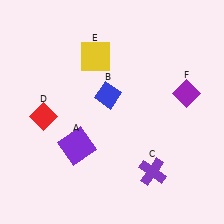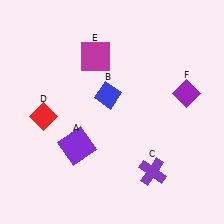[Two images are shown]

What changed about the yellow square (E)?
In Image 1, E is yellow. In Image 2, it changed to magenta.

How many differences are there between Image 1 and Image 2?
There is 1 difference between the two images.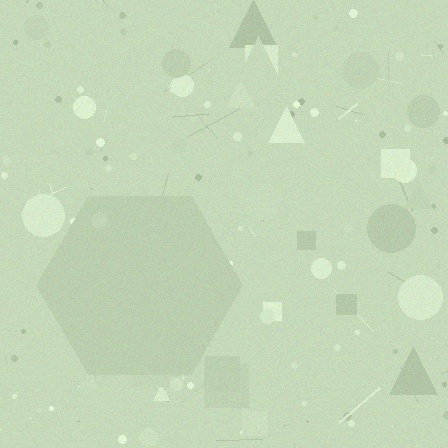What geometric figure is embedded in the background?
A hexagon is embedded in the background.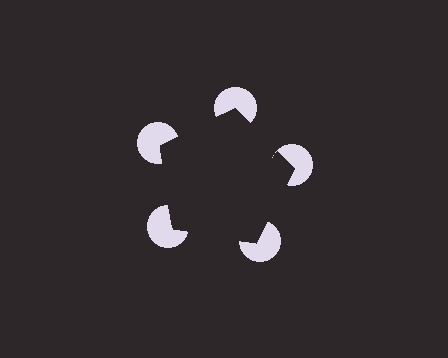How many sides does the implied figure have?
5 sides.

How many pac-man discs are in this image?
There are 5 — one at each vertex of the illusory pentagon.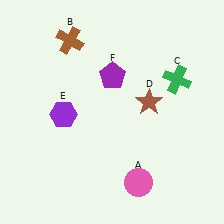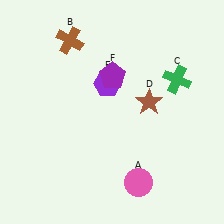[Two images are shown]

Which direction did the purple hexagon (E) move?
The purple hexagon (E) moved right.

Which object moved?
The purple hexagon (E) moved right.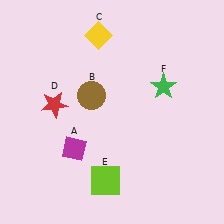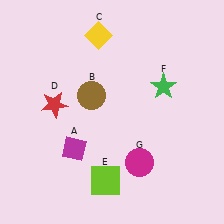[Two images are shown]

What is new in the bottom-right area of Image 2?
A magenta circle (G) was added in the bottom-right area of Image 2.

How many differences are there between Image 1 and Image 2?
There is 1 difference between the two images.